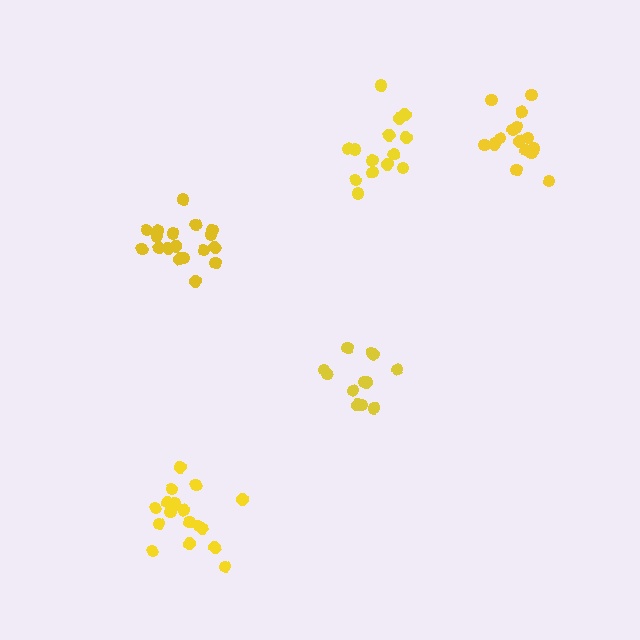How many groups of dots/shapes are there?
There are 5 groups.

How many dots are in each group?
Group 1: 13 dots, Group 2: 18 dots, Group 3: 16 dots, Group 4: 14 dots, Group 5: 18 dots (79 total).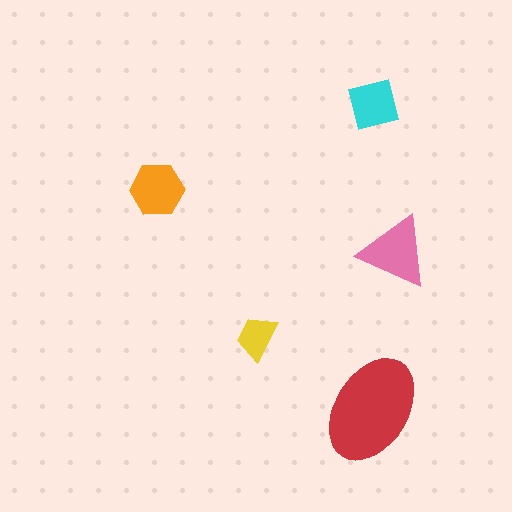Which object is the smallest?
The yellow trapezoid.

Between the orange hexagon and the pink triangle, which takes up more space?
The pink triangle.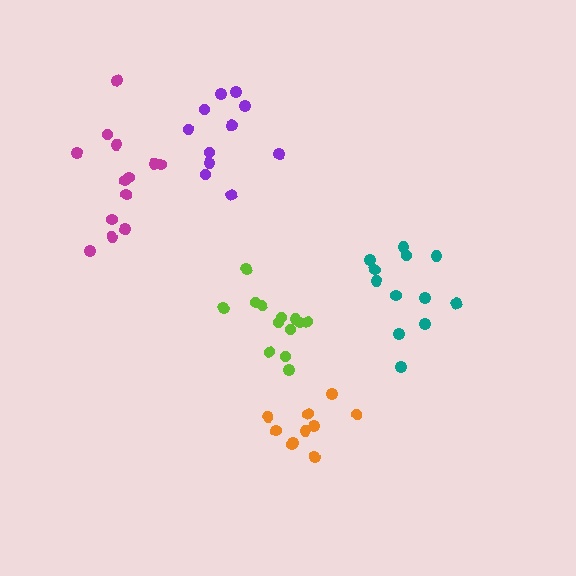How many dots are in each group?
Group 1: 12 dots, Group 2: 13 dots, Group 3: 13 dots, Group 4: 10 dots, Group 5: 11 dots (59 total).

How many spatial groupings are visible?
There are 5 spatial groupings.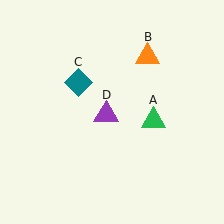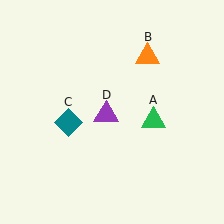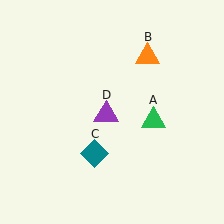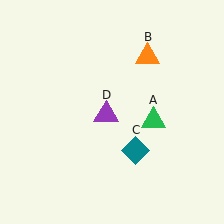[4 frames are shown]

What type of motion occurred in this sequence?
The teal diamond (object C) rotated counterclockwise around the center of the scene.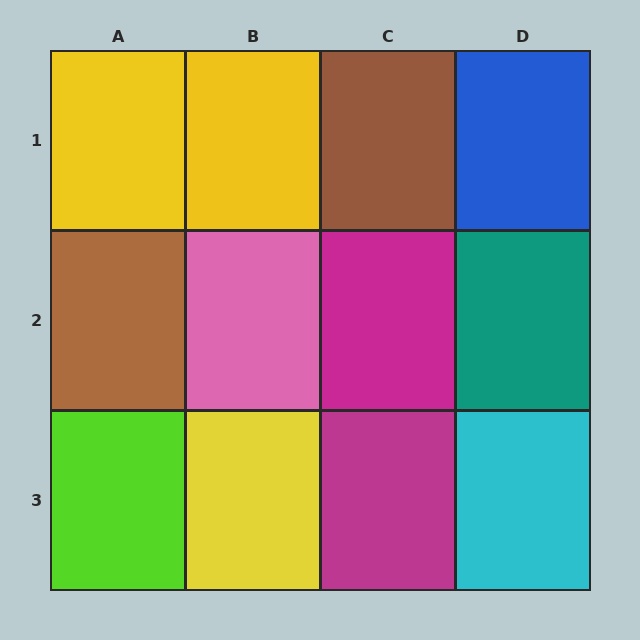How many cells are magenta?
2 cells are magenta.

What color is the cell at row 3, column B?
Yellow.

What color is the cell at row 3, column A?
Lime.